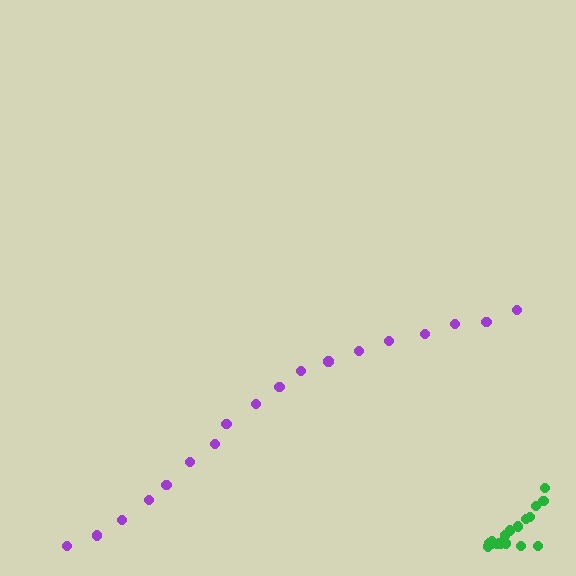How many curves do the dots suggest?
There are 2 distinct paths.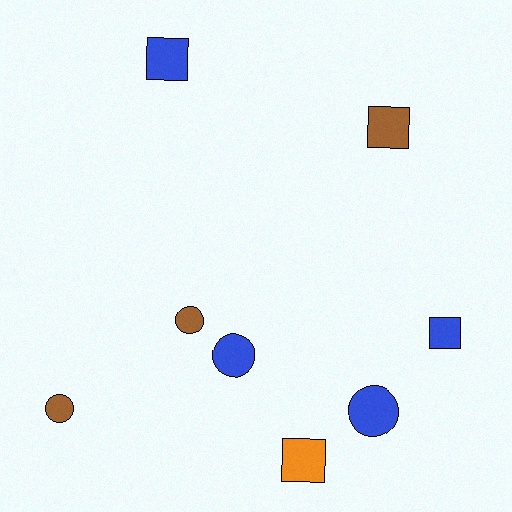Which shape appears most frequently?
Square, with 4 objects.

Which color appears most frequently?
Blue, with 4 objects.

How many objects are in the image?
There are 8 objects.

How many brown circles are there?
There are 2 brown circles.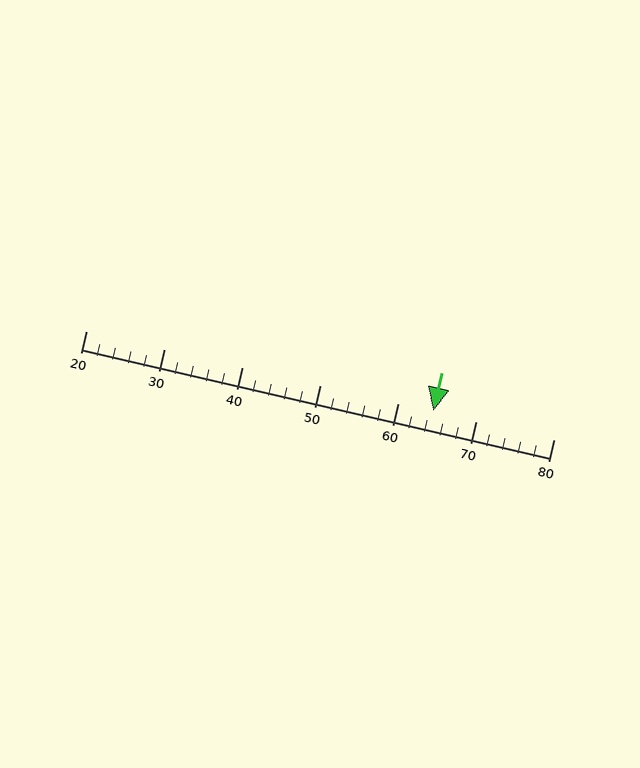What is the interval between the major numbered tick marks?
The major tick marks are spaced 10 units apart.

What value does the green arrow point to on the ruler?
The green arrow points to approximately 65.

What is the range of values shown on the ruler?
The ruler shows values from 20 to 80.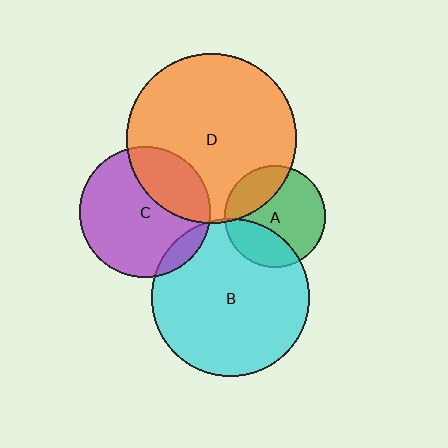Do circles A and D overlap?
Yes.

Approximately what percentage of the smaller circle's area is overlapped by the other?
Approximately 25%.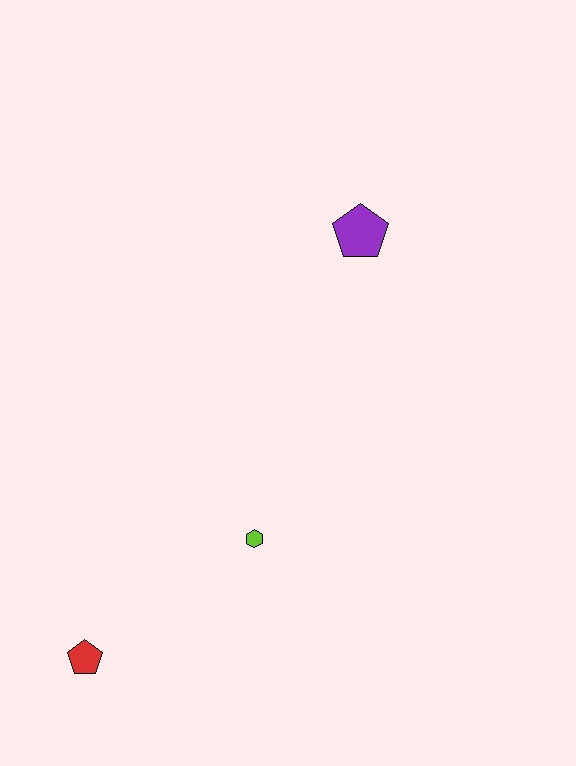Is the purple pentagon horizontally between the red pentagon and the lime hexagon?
No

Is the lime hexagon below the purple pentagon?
Yes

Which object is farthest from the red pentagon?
The purple pentagon is farthest from the red pentagon.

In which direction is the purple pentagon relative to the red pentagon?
The purple pentagon is above the red pentagon.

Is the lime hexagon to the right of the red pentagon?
Yes